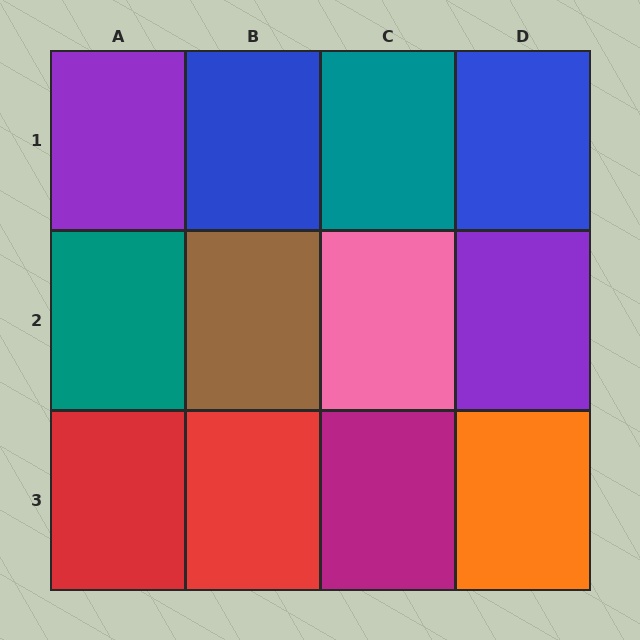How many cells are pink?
1 cell is pink.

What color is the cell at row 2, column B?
Brown.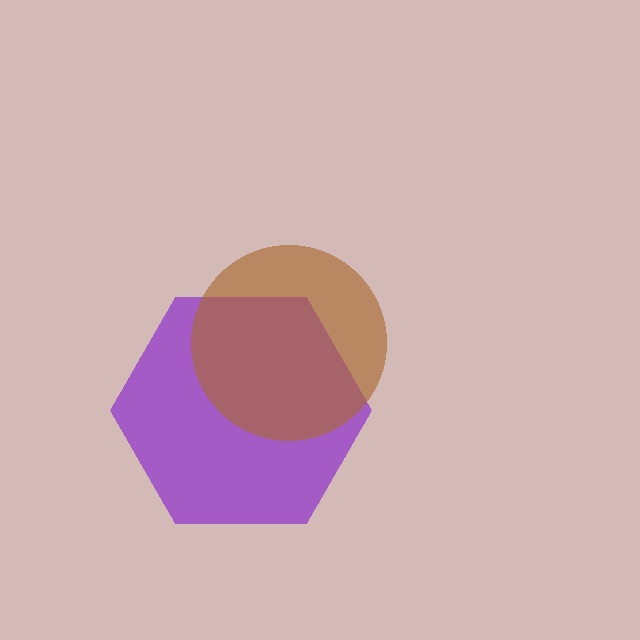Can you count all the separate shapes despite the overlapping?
Yes, there are 2 separate shapes.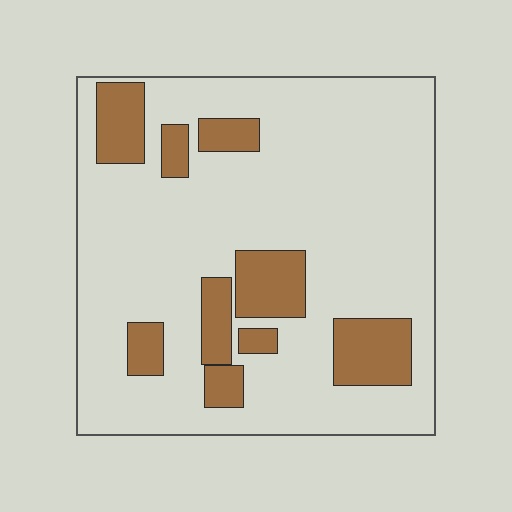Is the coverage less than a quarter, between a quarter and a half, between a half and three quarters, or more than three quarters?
Less than a quarter.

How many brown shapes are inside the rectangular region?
9.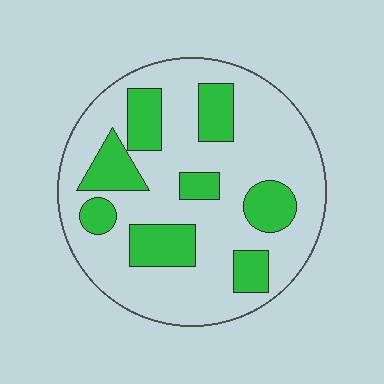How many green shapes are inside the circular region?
8.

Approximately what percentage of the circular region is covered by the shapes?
Approximately 25%.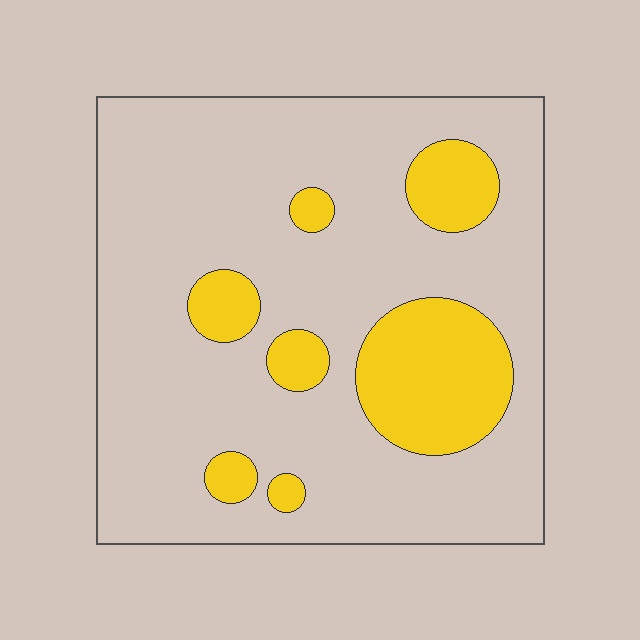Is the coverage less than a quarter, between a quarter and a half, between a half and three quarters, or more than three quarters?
Less than a quarter.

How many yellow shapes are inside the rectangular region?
7.